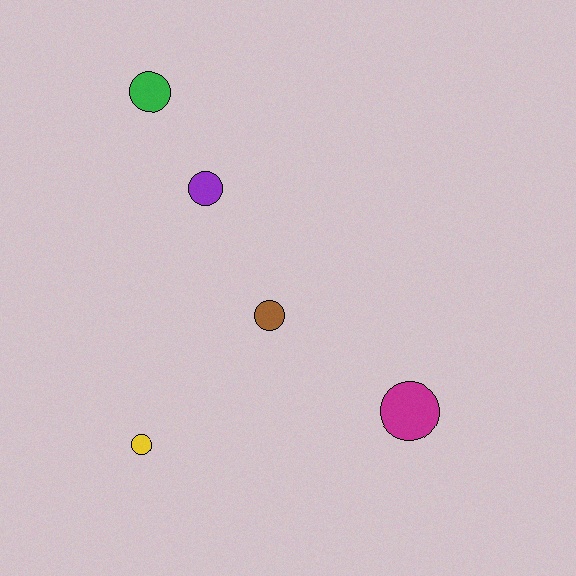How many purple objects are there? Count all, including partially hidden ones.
There is 1 purple object.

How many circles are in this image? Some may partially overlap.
There are 5 circles.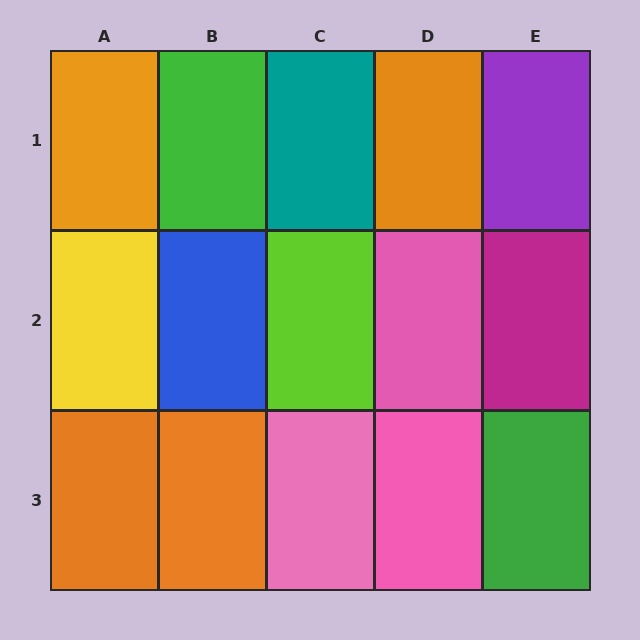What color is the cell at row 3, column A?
Orange.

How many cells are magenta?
1 cell is magenta.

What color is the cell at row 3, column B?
Orange.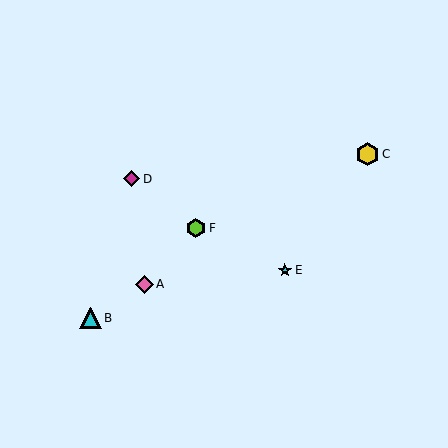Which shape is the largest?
The yellow hexagon (labeled C) is the largest.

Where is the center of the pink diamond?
The center of the pink diamond is at (144, 284).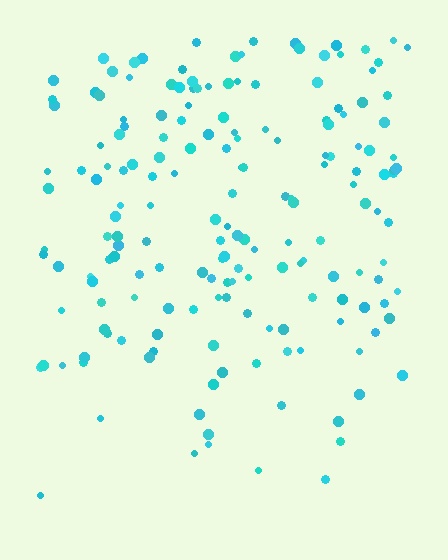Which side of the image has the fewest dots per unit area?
The bottom.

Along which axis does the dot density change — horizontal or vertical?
Vertical.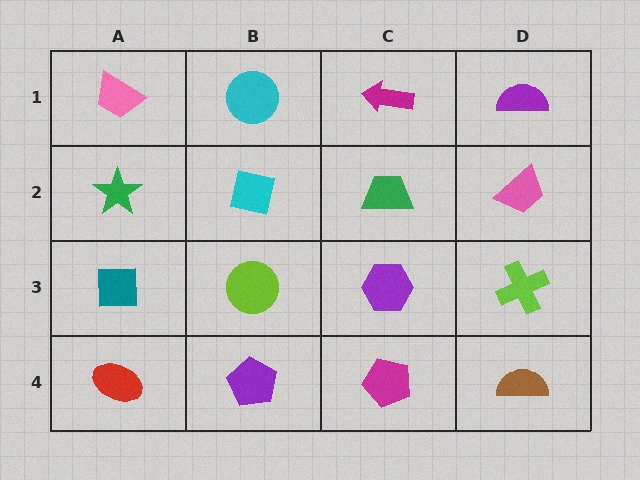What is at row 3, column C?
A purple hexagon.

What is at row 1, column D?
A purple semicircle.